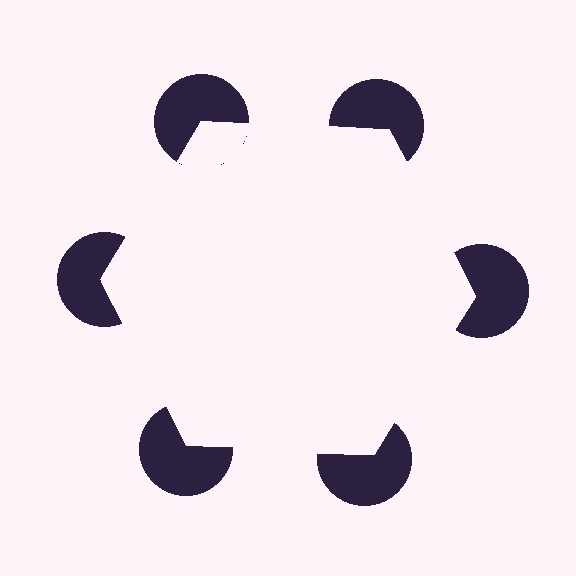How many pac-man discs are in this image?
There are 6 — one at each vertex of the illusory hexagon.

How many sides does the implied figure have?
6 sides.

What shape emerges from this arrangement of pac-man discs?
An illusory hexagon — its edges are inferred from the aligned wedge cuts in the pac-man discs, not physically drawn.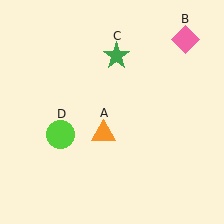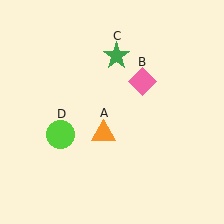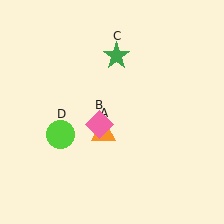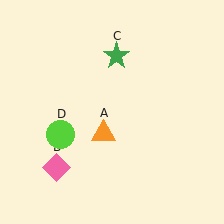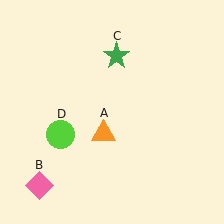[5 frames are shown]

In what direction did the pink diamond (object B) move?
The pink diamond (object B) moved down and to the left.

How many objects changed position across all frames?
1 object changed position: pink diamond (object B).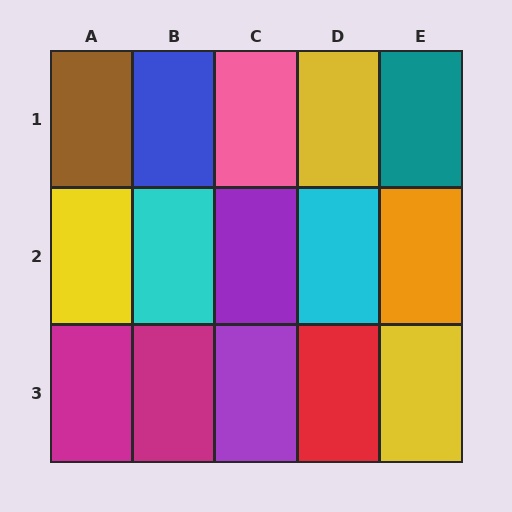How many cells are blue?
1 cell is blue.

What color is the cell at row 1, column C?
Pink.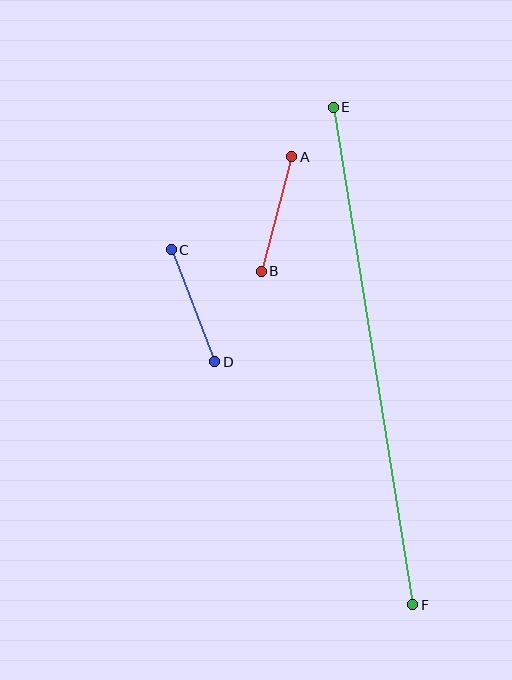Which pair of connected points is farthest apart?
Points E and F are farthest apart.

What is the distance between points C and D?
The distance is approximately 120 pixels.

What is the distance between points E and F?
The distance is approximately 504 pixels.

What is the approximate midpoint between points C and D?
The midpoint is at approximately (193, 306) pixels.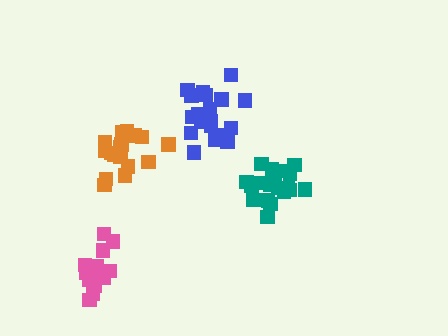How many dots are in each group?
Group 1: 20 dots, Group 2: 19 dots, Group 3: 20 dots, Group 4: 16 dots (75 total).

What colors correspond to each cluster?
The clusters are colored: orange, blue, teal, pink.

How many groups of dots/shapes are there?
There are 4 groups.